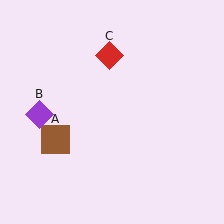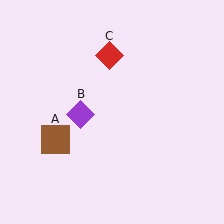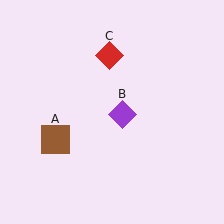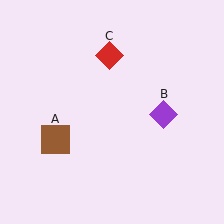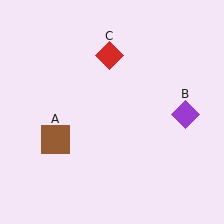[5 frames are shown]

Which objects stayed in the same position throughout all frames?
Brown square (object A) and red diamond (object C) remained stationary.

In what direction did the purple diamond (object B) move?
The purple diamond (object B) moved right.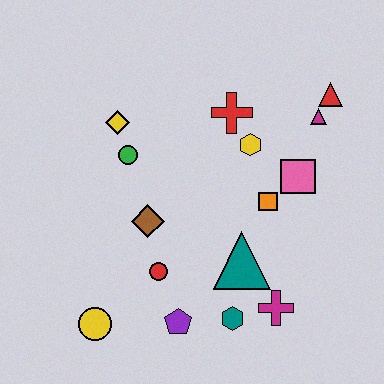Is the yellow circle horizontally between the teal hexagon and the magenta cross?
No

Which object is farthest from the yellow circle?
The red triangle is farthest from the yellow circle.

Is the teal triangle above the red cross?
No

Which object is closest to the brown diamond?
The red circle is closest to the brown diamond.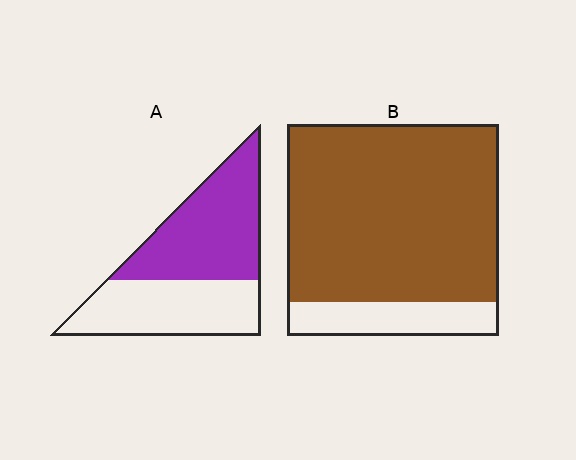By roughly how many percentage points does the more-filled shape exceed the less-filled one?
By roughly 30 percentage points (B over A).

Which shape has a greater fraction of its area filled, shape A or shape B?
Shape B.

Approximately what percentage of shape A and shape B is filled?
A is approximately 55% and B is approximately 85%.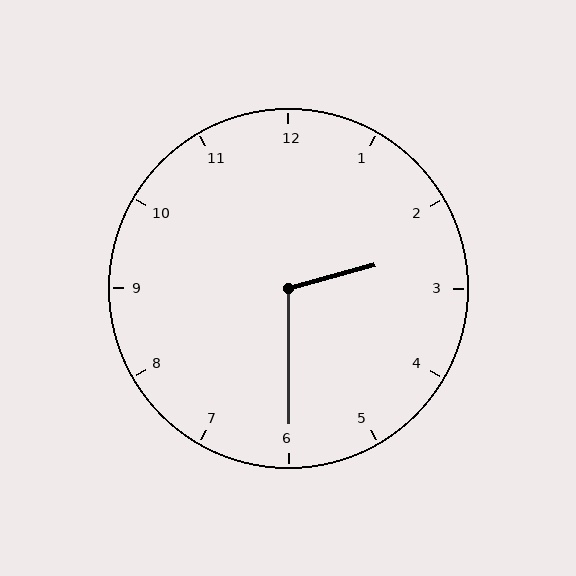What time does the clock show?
2:30.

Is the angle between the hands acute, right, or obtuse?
It is obtuse.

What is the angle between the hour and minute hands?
Approximately 105 degrees.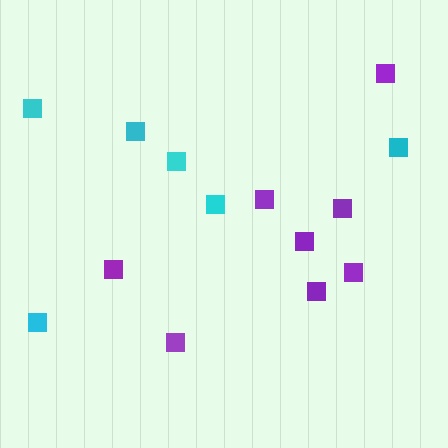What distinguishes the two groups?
There are 2 groups: one group of purple squares (8) and one group of cyan squares (6).